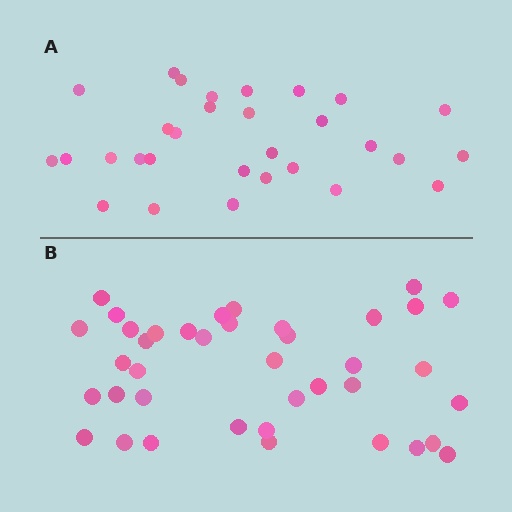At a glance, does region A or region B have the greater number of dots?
Region B (the bottom region) has more dots.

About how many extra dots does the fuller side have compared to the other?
Region B has roughly 8 or so more dots than region A.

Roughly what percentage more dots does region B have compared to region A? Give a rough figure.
About 30% more.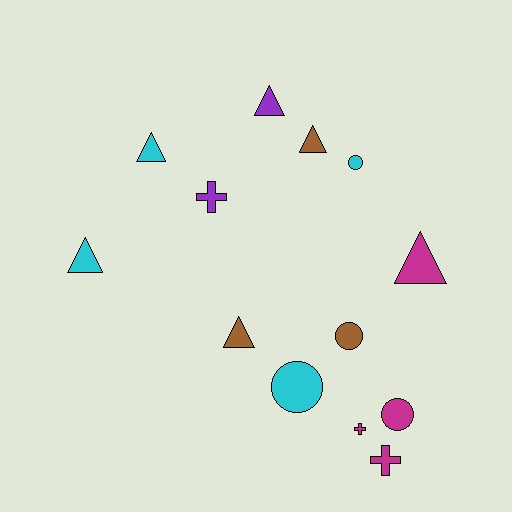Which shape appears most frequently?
Triangle, with 6 objects.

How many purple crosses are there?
There is 1 purple cross.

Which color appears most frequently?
Magenta, with 4 objects.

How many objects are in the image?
There are 13 objects.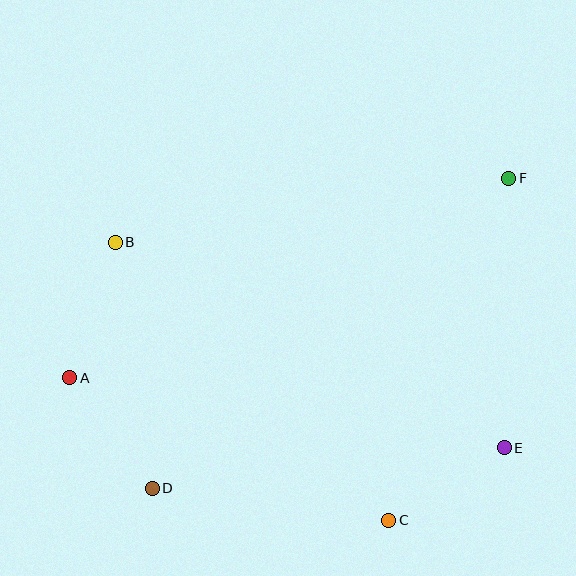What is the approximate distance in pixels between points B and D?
The distance between B and D is approximately 249 pixels.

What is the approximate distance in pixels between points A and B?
The distance between A and B is approximately 143 pixels.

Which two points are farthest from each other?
Points A and F are farthest from each other.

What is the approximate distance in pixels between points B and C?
The distance between B and C is approximately 390 pixels.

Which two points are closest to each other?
Points C and E are closest to each other.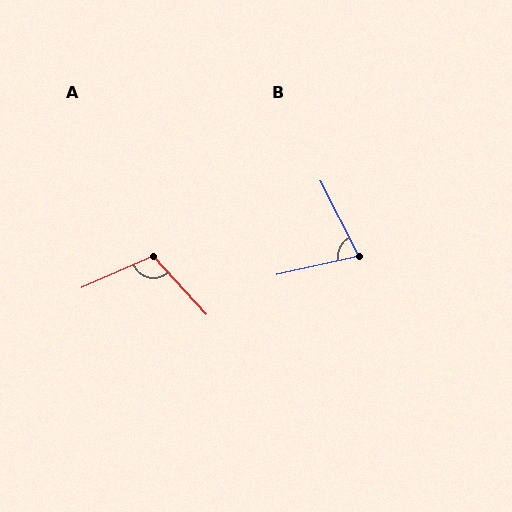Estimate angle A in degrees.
Approximately 109 degrees.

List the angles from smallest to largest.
B (75°), A (109°).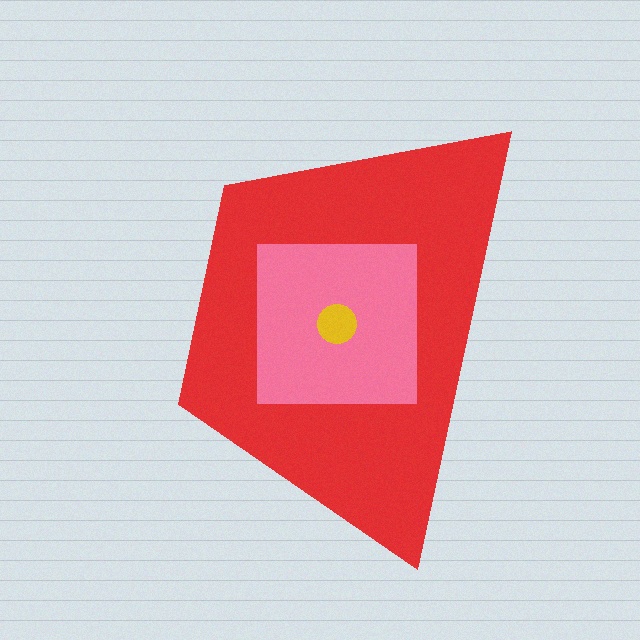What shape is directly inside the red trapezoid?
The pink square.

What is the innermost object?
The yellow circle.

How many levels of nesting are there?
3.